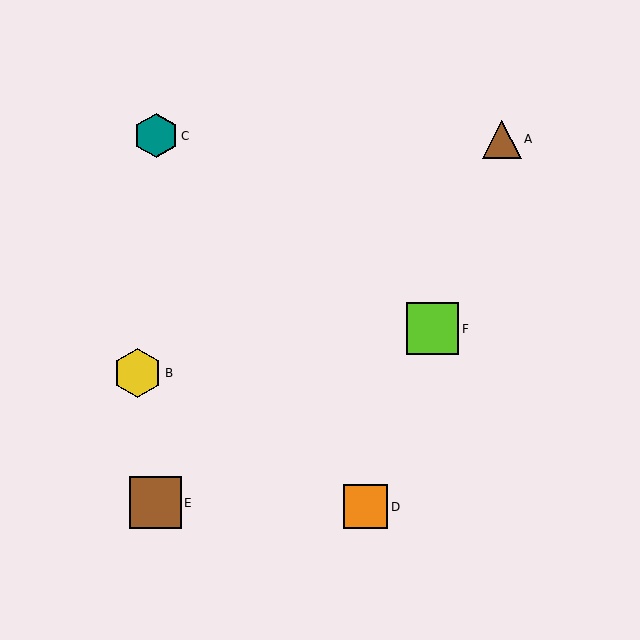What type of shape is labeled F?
Shape F is a lime square.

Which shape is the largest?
The lime square (labeled F) is the largest.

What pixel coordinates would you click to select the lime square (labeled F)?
Click at (432, 329) to select the lime square F.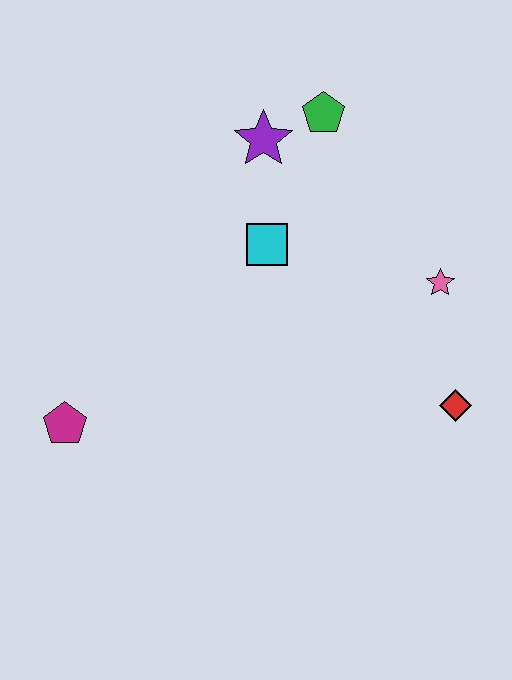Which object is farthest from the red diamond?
The magenta pentagon is farthest from the red diamond.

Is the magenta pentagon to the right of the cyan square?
No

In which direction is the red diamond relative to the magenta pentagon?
The red diamond is to the right of the magenta pentagon.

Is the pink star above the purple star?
No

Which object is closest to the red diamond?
The pink star is closest to the red diamond.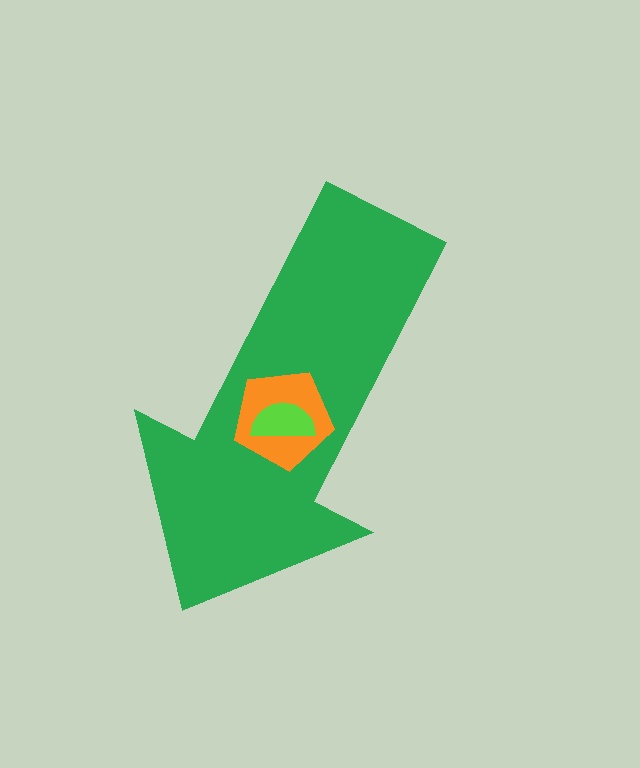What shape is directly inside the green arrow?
The orange pentagon.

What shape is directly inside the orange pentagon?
The lime semicircle.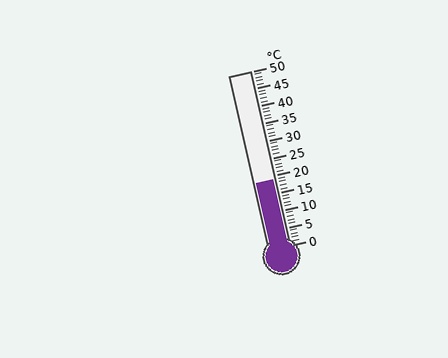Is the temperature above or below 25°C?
The temperature is below 25°C.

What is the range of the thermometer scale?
The thermometer scale ranges from 0°C to 50°C.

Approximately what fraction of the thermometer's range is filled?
The thermometer is filled to approximately 40% of its range.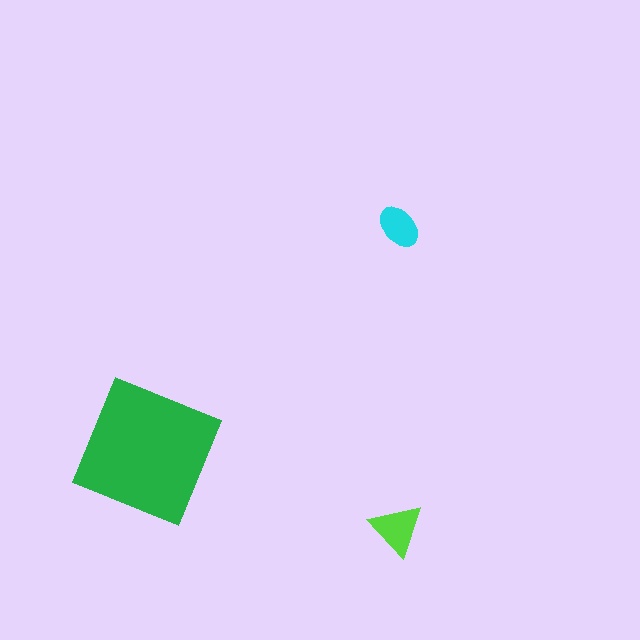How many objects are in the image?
There are 3 objects in the image.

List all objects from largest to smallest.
The green square, the lime triangle, the cyan ellipse.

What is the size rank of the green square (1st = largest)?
1st.